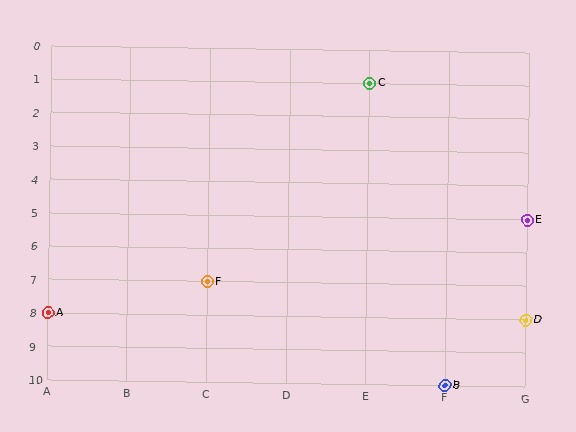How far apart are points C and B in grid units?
Points C and B are 1 column and 9 rows apart (about 9.1 grid units diagonally).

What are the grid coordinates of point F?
Point F is at grid coordinates (C, 7).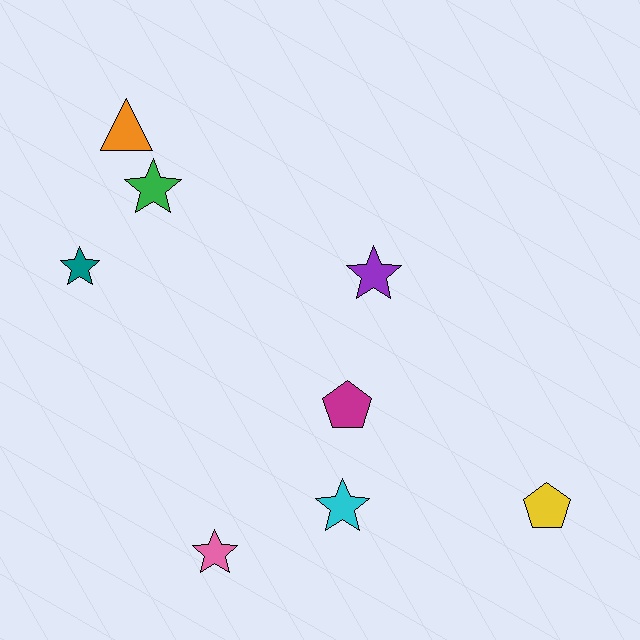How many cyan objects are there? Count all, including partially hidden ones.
There is 1 cyan object.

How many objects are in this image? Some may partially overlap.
There are 8 objects.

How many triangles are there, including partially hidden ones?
There is 1 triangle.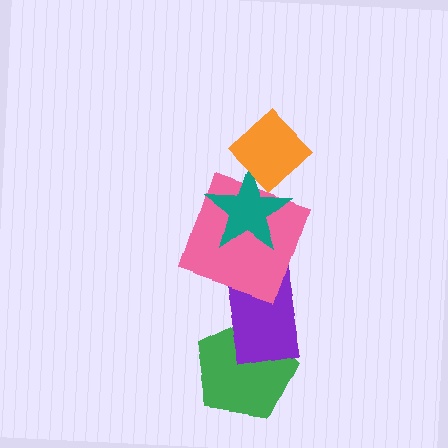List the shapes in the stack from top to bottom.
From top to bottom: the orange diamond, the teal star, the pink square, the purple rectangle, the green pentagon.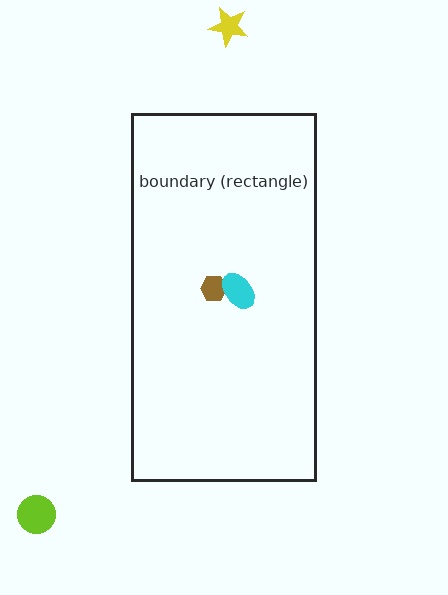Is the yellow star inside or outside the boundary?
Outside.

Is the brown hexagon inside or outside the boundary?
Inside.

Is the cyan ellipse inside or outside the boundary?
Inside.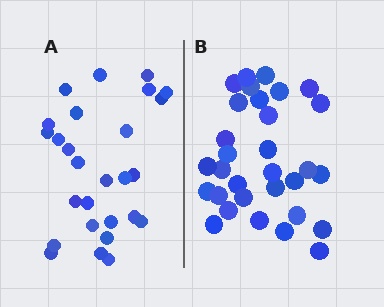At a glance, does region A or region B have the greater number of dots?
Region B (the right region) has more dots.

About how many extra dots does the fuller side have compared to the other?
Region B has about 4 more dots than region A.